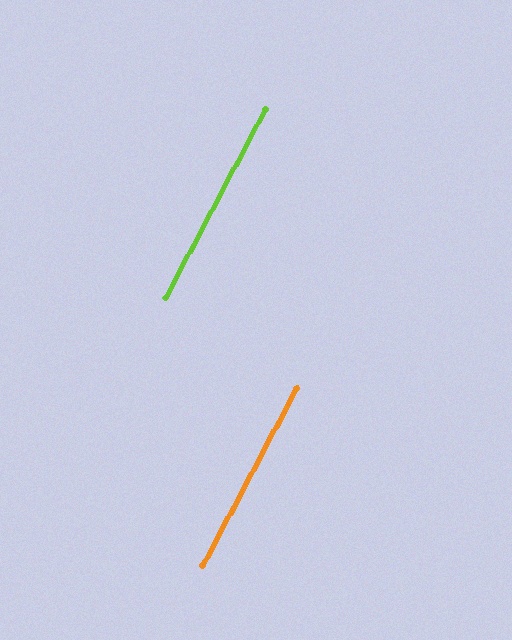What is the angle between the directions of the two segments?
Approximately 0 degrees.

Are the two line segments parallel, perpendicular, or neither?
Parallel — their directions differ by only 0.1°.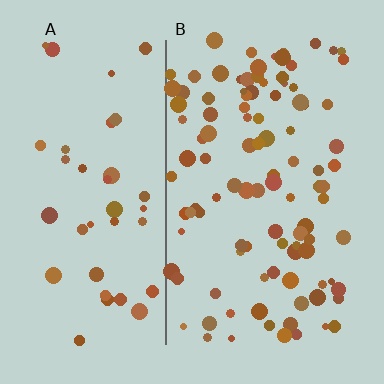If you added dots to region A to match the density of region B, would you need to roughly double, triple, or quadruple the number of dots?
Approximately triple.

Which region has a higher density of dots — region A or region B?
B (the right).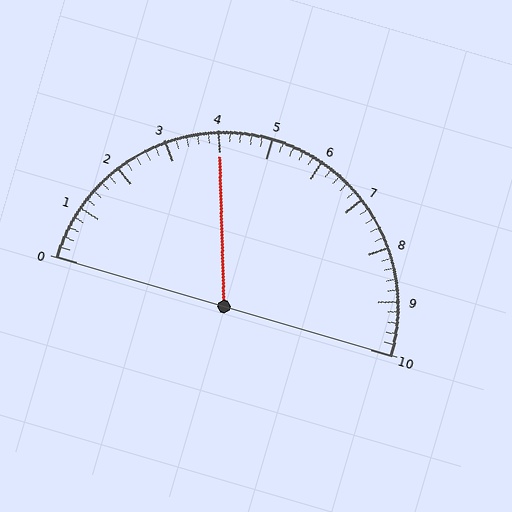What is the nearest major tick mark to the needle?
The nearest major tick mark is 4.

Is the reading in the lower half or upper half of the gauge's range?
The reading is in the lower half of the range (0 to 10).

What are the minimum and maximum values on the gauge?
The gauge ranges from 0 to 10.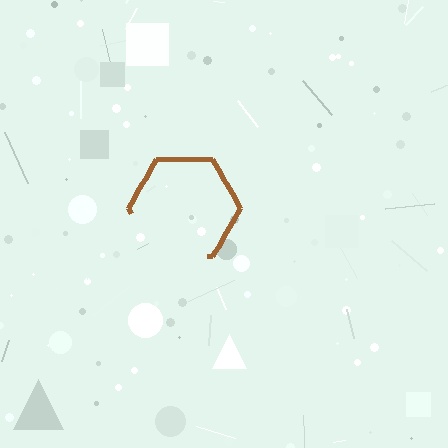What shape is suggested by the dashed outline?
The dashed outline suggests a hexagon.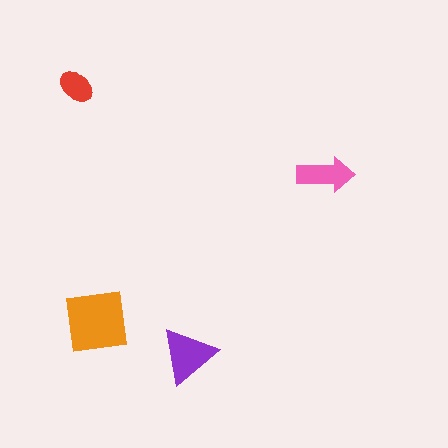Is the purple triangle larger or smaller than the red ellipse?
Larger.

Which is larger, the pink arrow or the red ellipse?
The pink arrow.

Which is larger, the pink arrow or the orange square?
The orange square.